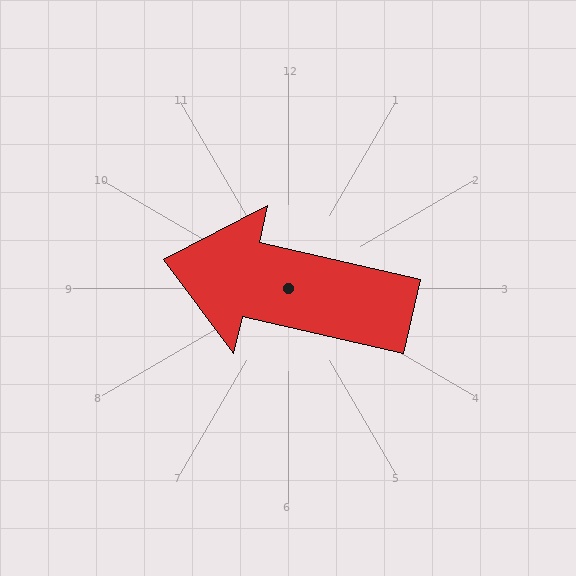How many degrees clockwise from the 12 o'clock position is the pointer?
Approximately 283 degrees.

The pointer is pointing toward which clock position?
Roughly 9 o'clock.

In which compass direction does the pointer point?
West.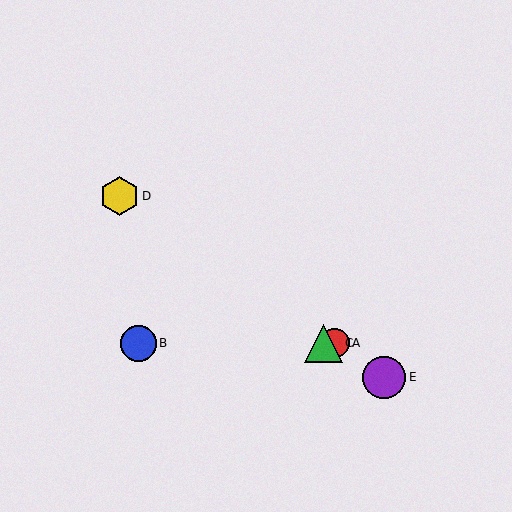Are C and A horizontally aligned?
Yes, both are at y≈343.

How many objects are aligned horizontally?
3 objects (A, B, C) are aligned horizontally.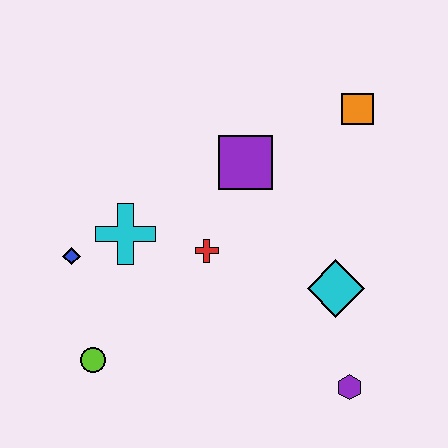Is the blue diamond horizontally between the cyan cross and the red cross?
No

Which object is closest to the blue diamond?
The cyan cross is closest to the blue diamond.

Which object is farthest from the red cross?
The orange square is farthest from the red cross.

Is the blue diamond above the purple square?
No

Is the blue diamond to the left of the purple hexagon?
Yes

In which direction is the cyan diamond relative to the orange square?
The cyan diamond is below the orange square.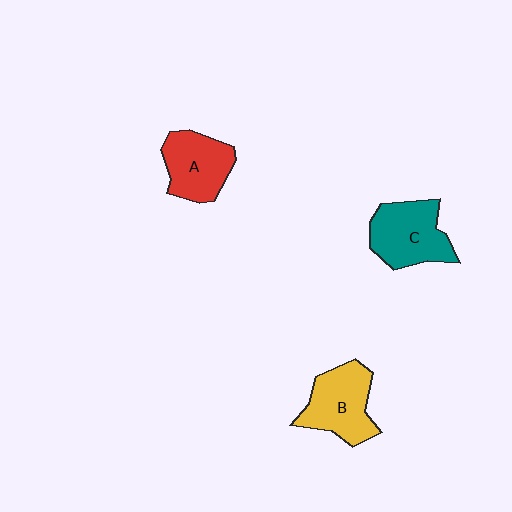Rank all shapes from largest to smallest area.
From largest to smallest: C (teal), B (yellow), A (red).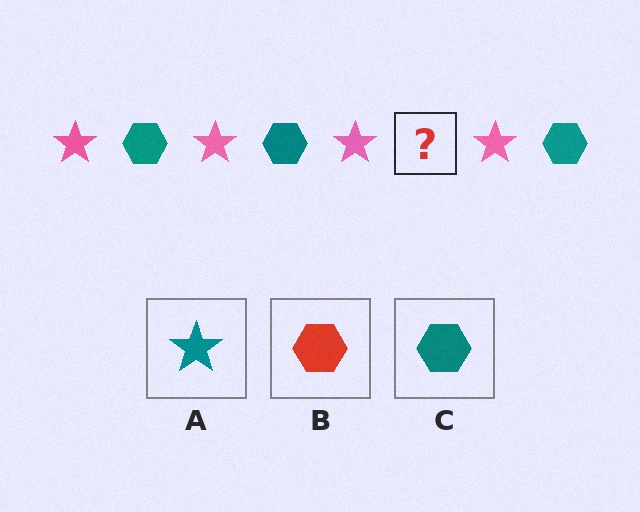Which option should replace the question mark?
Option C.